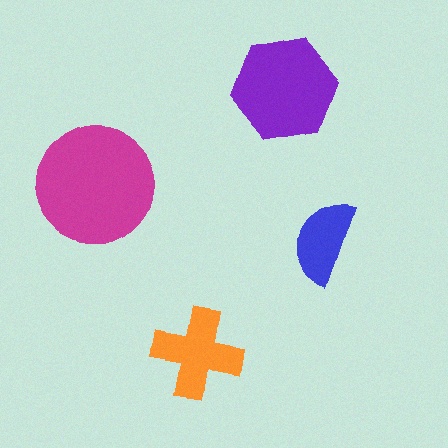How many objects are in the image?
There are 4 objects in the image.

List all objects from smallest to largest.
The blue semicircle, the orange cross, the purple hexagon, the magenta circle.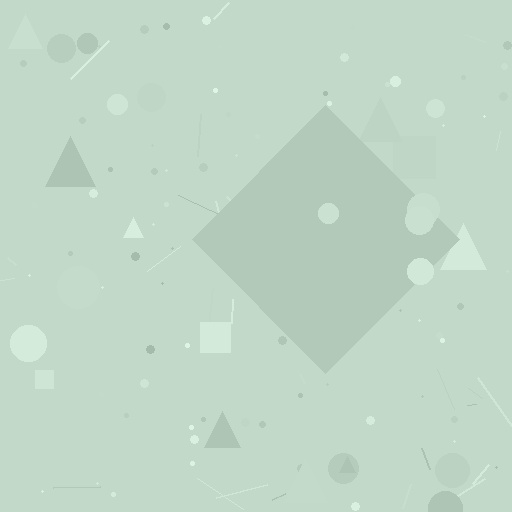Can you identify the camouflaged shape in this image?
The camouflaged shape is a diamond.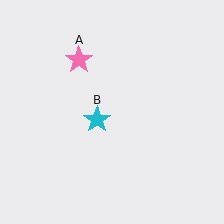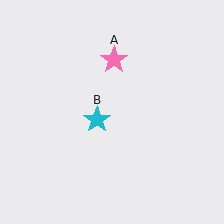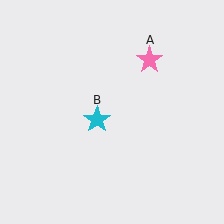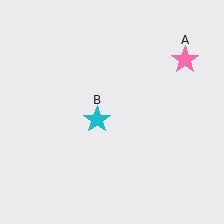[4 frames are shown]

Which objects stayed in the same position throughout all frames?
Cyan star (object B) remained stationary.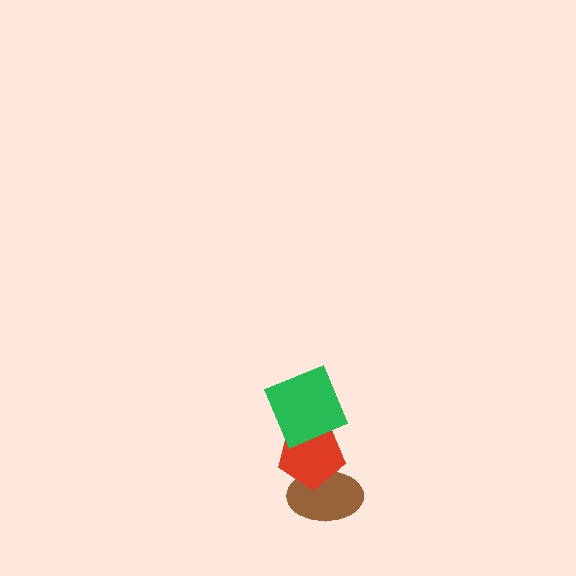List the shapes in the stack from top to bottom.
From top to bottom: the green square, the red pentagon, the brown ellipse.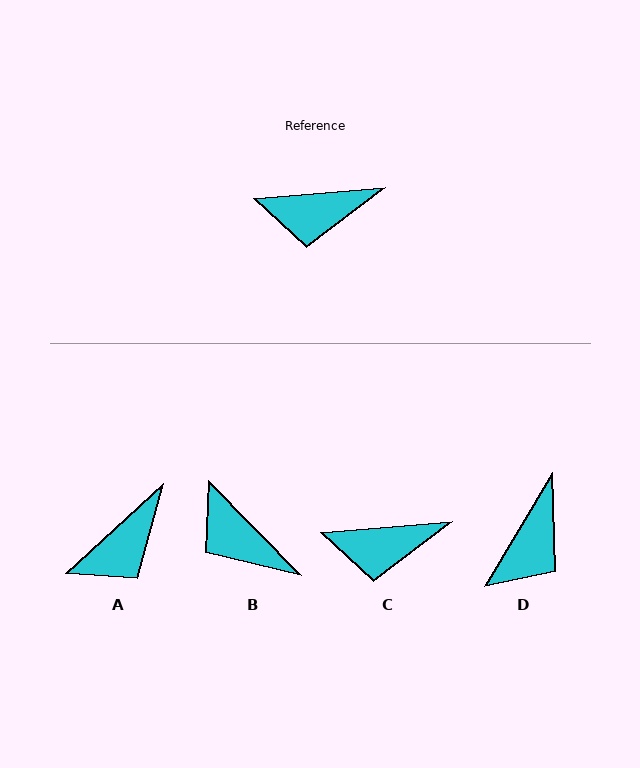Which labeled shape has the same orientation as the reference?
C.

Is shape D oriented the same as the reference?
No, it is off by about 55 degrees.